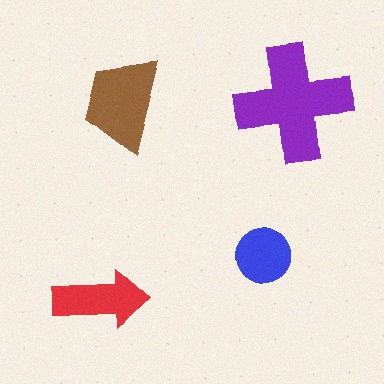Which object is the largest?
The purple cross.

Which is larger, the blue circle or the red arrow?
The red arrow.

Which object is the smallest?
The blue circle.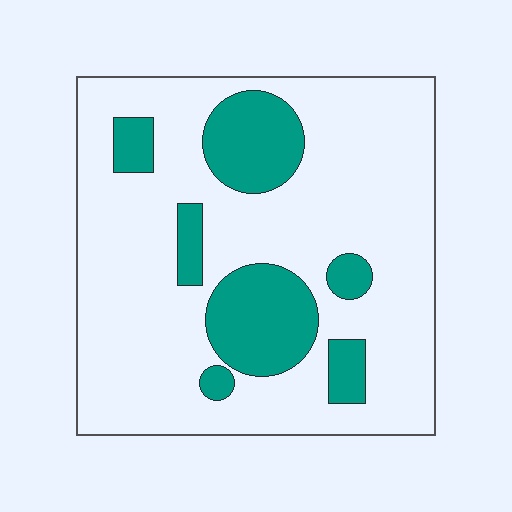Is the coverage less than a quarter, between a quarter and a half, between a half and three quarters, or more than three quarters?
Less than a quarter.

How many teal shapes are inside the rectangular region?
7.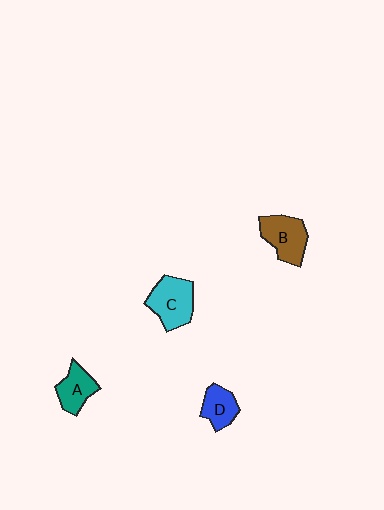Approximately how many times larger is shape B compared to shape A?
Approximately 1.3 times.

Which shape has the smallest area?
Shape D (blue).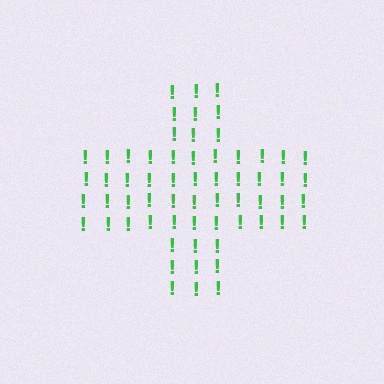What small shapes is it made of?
It is made of small exclamation marks.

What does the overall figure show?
The overall figure shows a cross.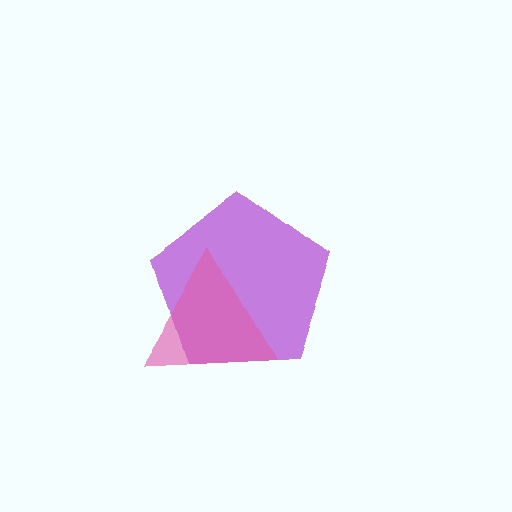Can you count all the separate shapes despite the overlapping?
Yes, there are 2 separate shapes.